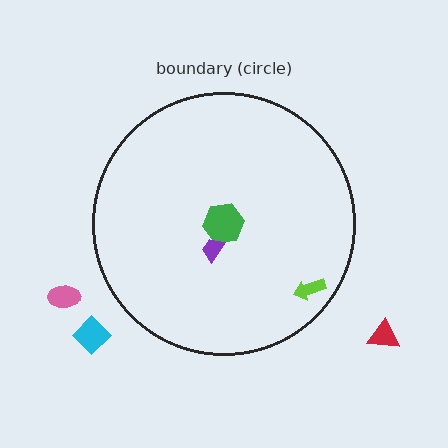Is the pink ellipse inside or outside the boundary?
Outside.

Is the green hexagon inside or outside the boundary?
Inside.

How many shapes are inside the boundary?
3 inside, 3 outside.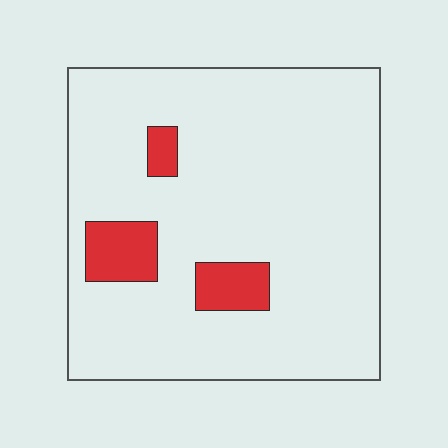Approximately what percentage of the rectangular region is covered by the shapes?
Approximately 10%.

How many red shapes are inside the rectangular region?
3.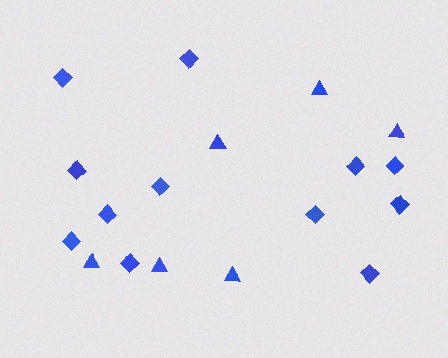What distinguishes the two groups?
There are 2 groups: one group of triangles (6) and one group of diamonds (12).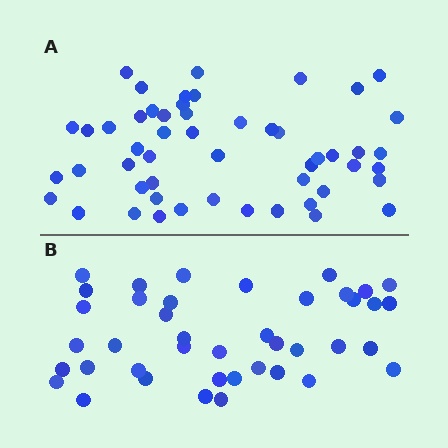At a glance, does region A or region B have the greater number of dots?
Region A (the top region) has more dots.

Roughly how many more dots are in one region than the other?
Region A has roughly 12 or so more dots than region B.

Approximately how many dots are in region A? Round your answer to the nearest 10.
About 50 dots. (The exact count is 52, which rounds to 50.)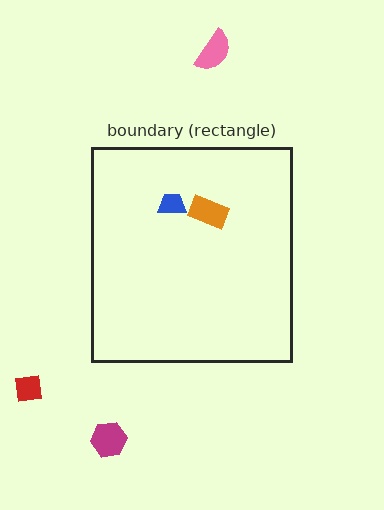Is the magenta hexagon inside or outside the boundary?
Outside.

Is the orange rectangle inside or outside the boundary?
Inside.